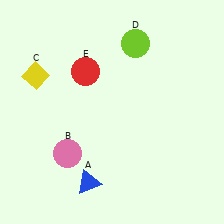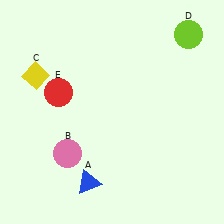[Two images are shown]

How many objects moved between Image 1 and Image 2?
2 objects moved between the two images.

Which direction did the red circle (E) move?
The red circle (E) moved left.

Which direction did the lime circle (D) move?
The lime circle (D) moved right.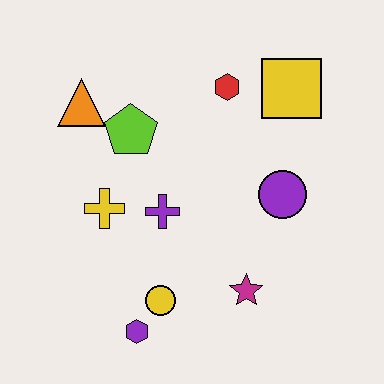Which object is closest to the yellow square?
The red hexagon is closest to the yellow square.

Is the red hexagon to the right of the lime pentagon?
Yes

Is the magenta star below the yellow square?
Yes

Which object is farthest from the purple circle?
The orange triangle is farthest from the purple circle.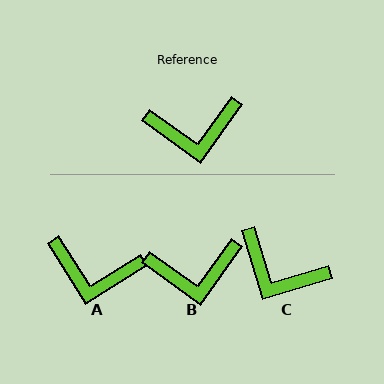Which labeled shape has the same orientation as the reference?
B.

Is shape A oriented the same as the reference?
No, it is off by about 22 degrees.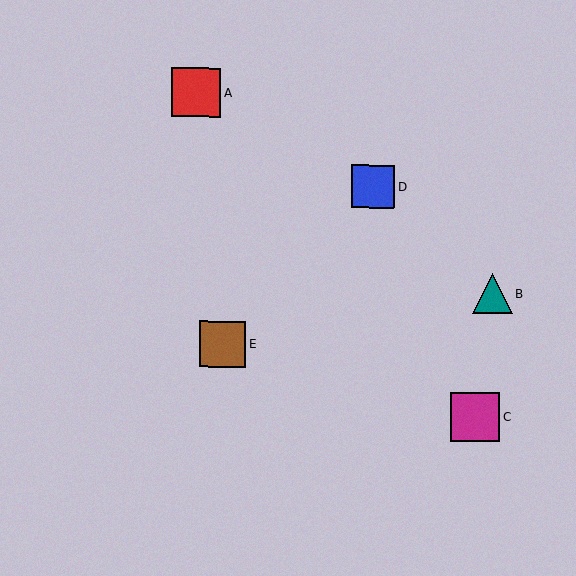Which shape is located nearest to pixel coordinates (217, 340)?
The brown square (labeled E) at (223, 344) is nearest to that location.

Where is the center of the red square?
The center of the red square is at (196, 92).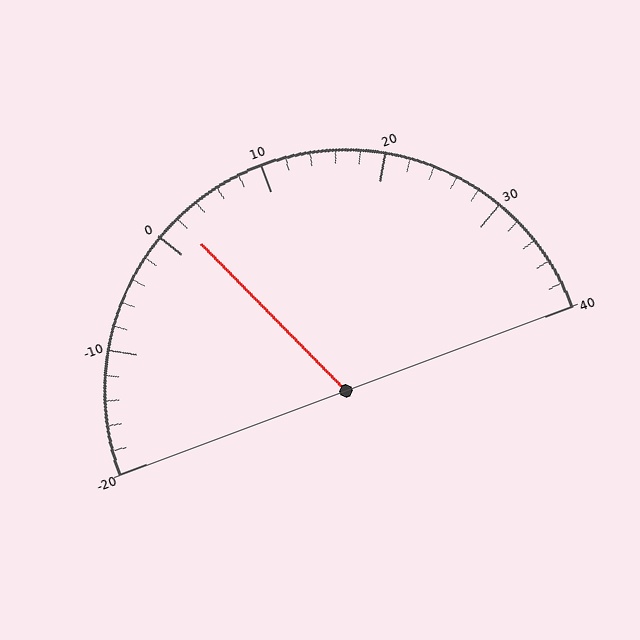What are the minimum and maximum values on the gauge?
The gauge ranges from -20 to 40.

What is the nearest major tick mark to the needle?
The nearest major tick mark is 0.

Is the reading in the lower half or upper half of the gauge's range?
The reading is in the lower half of the range (-20 to 40).